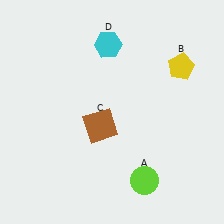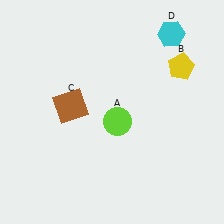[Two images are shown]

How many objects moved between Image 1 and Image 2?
3 objects moved between the two images.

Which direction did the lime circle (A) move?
The lime circle (A) moved up.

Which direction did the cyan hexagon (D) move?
The cyan hexagon (D) moved right.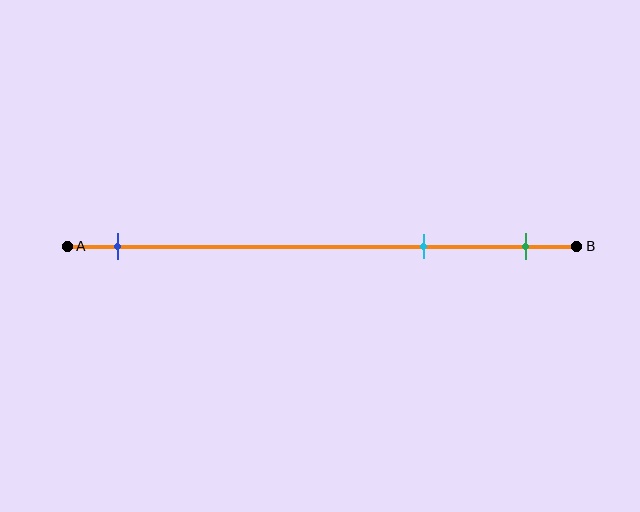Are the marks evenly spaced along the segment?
No, the marks are not evenly spaced.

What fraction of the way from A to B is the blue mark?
The blue mark is approximately 10% (0.1) of the way from A to B.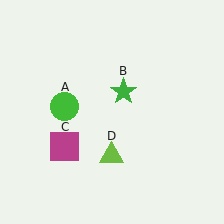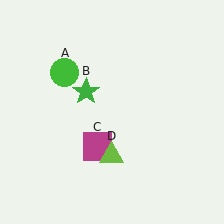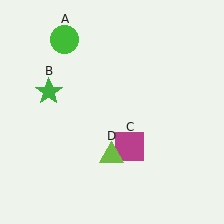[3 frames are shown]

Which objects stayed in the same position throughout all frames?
Lime triangle (object D) remained stationary.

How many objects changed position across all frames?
3 objects changed position: green circle (object A), green star (object B), magenta square (object C).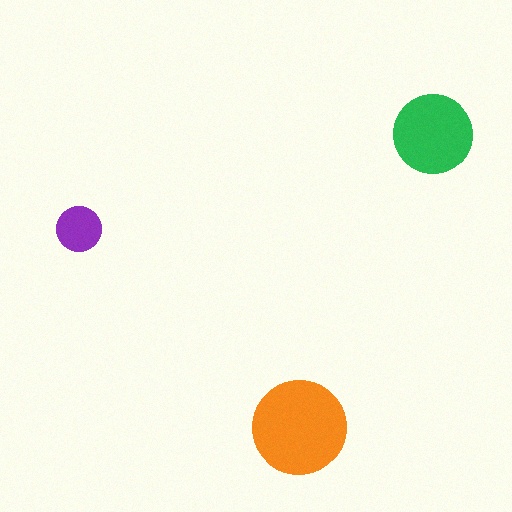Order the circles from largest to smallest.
the orange one, the green one, the purple one.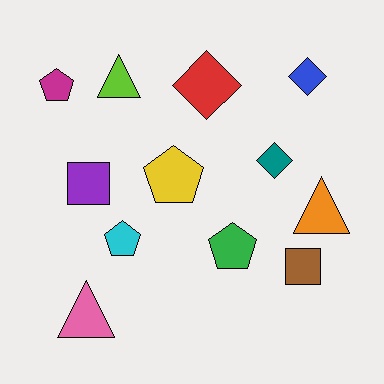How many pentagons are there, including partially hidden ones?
There are 4 pentagons.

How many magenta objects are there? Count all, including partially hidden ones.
There is 1 magenta object.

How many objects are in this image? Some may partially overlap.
There are 12 objects.